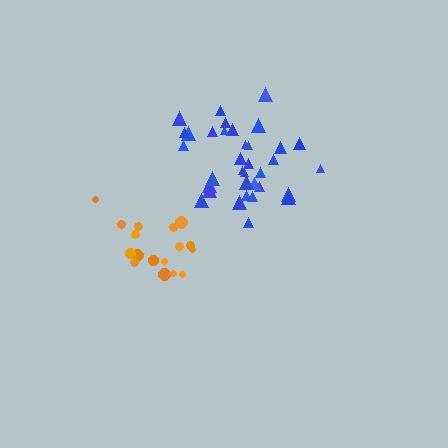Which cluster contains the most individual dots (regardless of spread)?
Blue (35).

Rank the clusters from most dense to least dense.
blue, orange.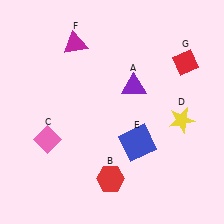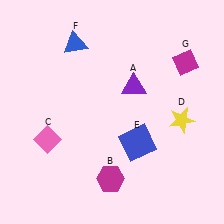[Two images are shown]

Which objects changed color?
B changed from red to magenta. F changed from magenta to blue. G changed from red to magenta.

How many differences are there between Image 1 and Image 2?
There are 3 differences between the two images.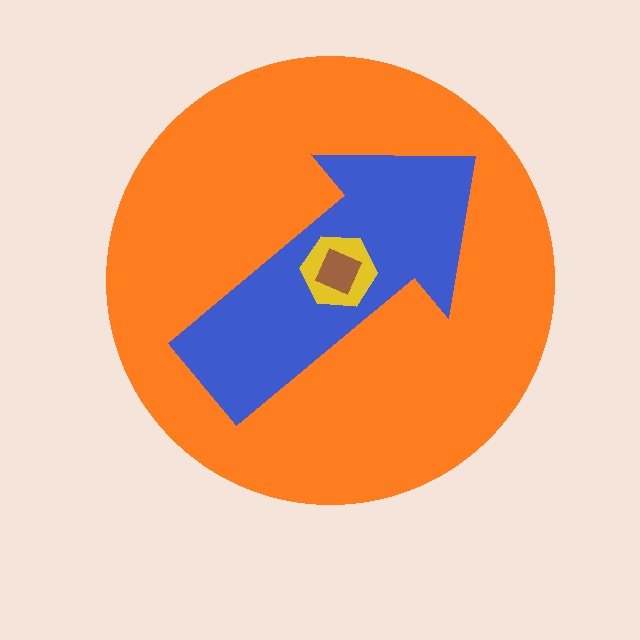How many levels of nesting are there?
4.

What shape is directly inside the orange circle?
The blue arrow.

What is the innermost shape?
The brown diamond.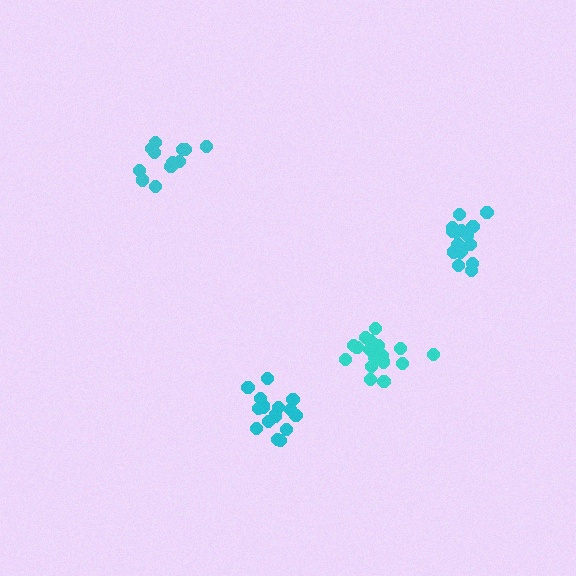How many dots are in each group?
Group 1: 17 dots, Group 2: 12 dots, Group 3: 17 dots, Group 4: 16 dots (62 total).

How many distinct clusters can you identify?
There are 4 distinct clusters.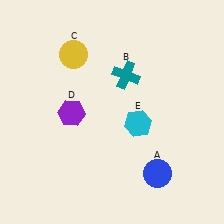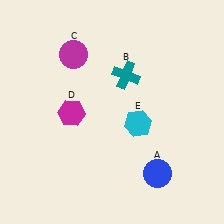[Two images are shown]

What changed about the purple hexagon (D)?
In Image 1, D is purple. In Image 2, it changed to magenta.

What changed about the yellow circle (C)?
In Image 1, C is yellow. In Image 2, it changed to magenta.